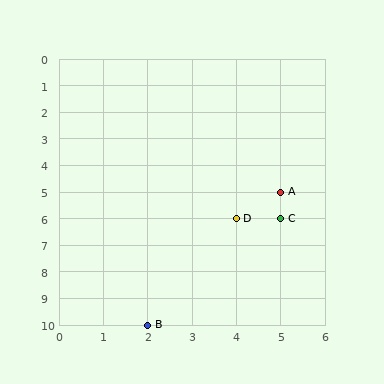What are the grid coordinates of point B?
Point B is at grid coordinates (2, 10).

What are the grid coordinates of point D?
Point D is at grid coordinates (4, 6).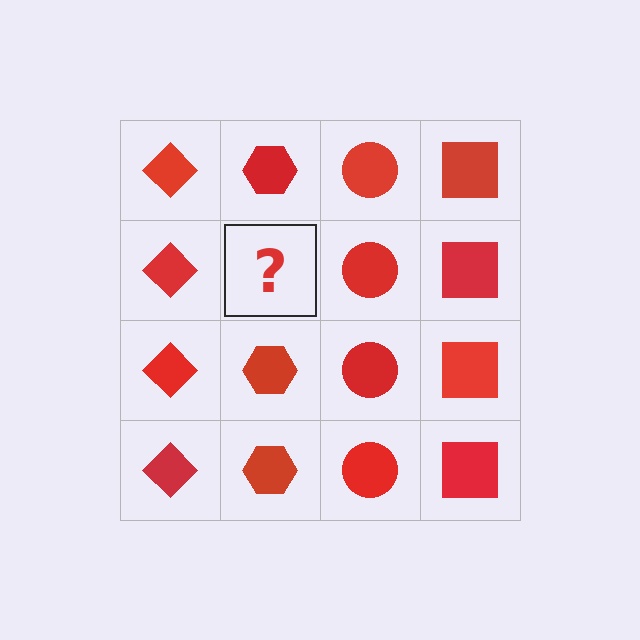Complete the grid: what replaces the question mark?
The question mark should be replaced with a red hexagon.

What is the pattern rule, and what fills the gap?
The rule is that each column has a consistent shape. The gap should be filled with a red hexagon.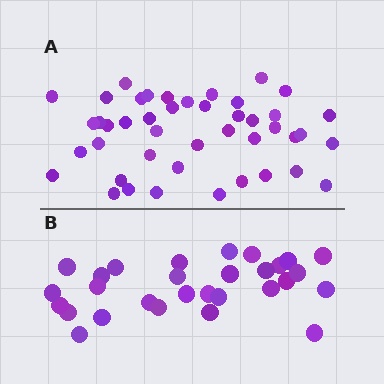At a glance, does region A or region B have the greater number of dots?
Region A (the top region) has more dots.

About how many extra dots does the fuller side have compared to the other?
Region A has approximately 15 more dots than region B.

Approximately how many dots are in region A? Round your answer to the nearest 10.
About 40 dots. (The exact count is 44, which rounds to 40.)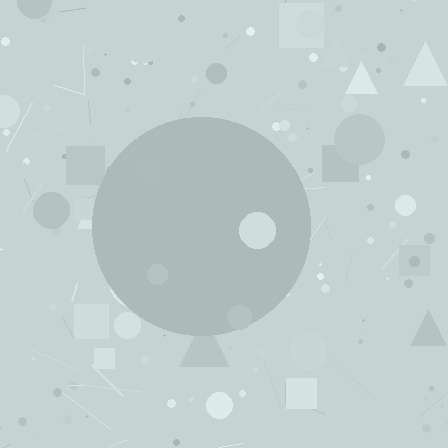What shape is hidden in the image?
A circle is hidden in the image.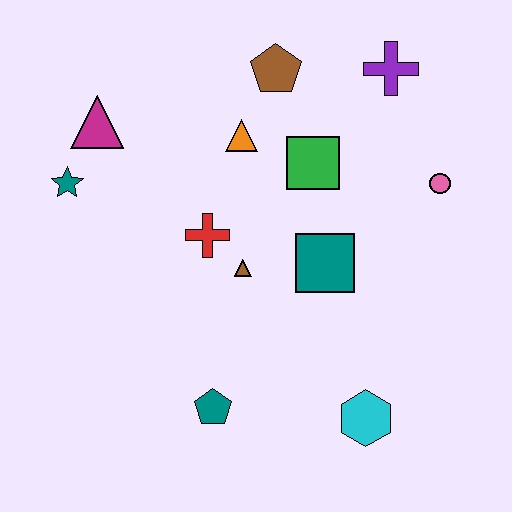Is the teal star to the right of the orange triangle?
No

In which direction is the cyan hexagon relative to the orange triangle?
The cyan hexagon is below the orange triangle.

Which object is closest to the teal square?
The brown triangle is closest to the teal square.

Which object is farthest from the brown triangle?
The purple cross is farthest from the brown triangle.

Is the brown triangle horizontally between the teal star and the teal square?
Yes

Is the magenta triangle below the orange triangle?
No